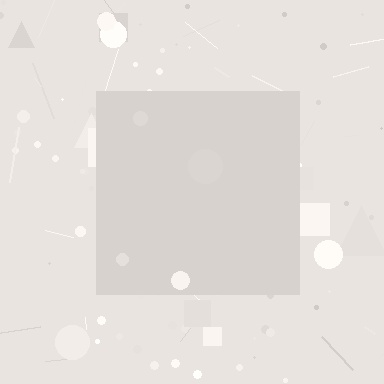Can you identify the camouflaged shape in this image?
The camouflaged shape is a square.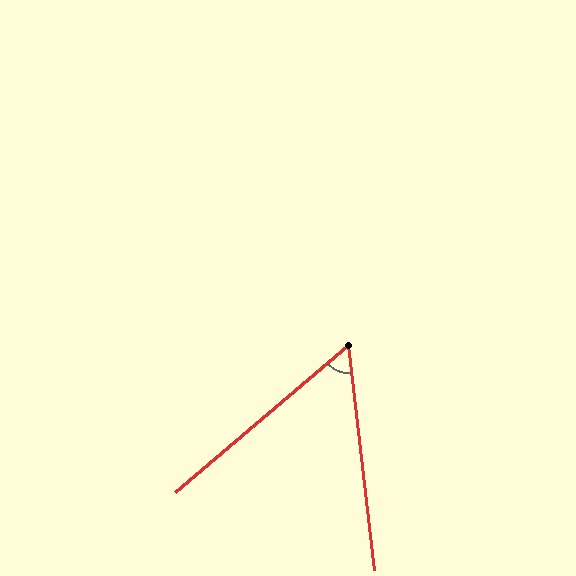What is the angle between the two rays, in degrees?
Approximately 56 degrees.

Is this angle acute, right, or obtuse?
It is acute.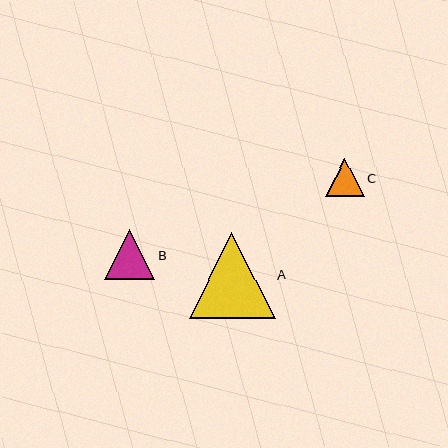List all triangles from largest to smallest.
From largest to smallest: A, B, C.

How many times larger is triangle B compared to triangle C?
Triangle B is approximately 1.3 times the size of triangle C.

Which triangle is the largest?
Triangle A is the largest with a size of approximately 86 pixels.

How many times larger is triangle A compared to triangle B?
Triangle A is approximately 1.7 times the size of triangle B.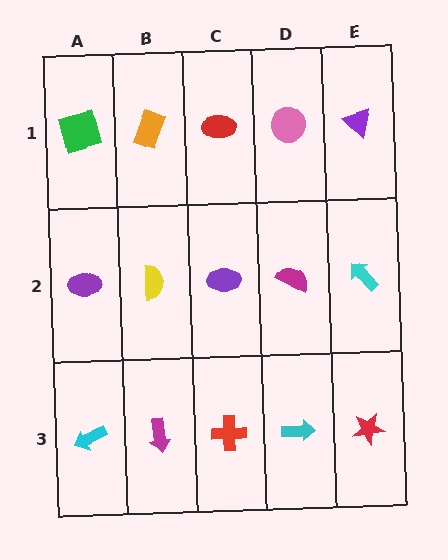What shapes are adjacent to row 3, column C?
A purple ellipse (row 2, column C), a magenta arrow (row 3, column B), a cyan arrow (row 3, column D).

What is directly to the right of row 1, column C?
A pink circle.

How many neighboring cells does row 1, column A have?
2.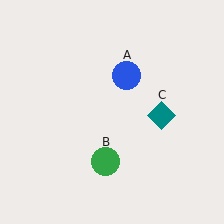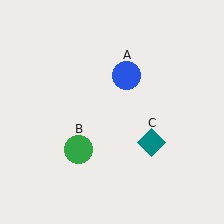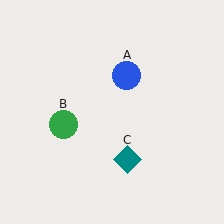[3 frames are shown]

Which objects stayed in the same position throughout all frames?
Blue circle (object A) remained stationary.